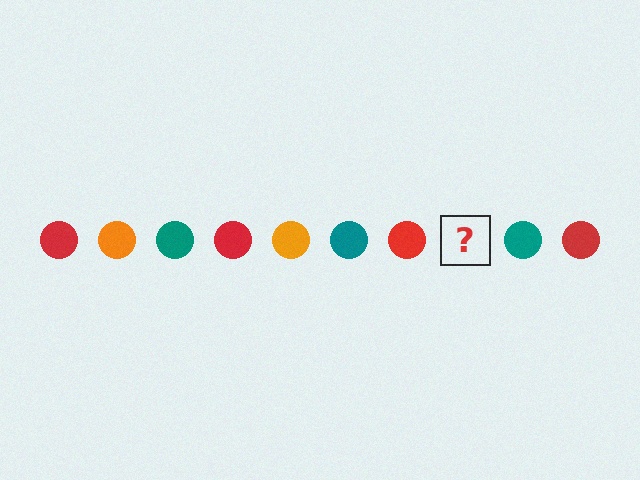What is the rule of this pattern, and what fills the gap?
The rule is that the pattern cycles through red, orange, teal circles. The gap should be filled with an orange circle.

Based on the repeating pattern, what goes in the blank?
The blank should be an orange circle.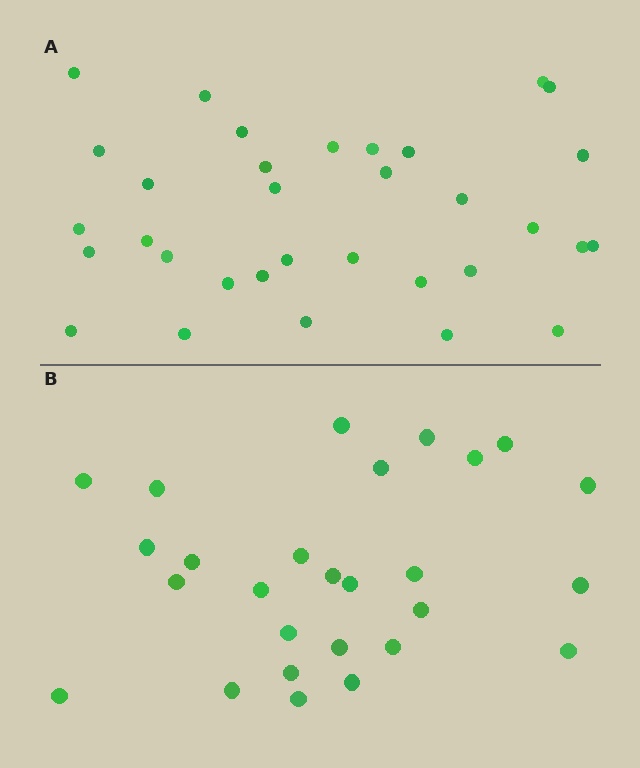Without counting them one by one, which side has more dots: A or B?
Region A (the top region) has more dots.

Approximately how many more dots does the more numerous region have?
Region A has about 6 more dots than region B.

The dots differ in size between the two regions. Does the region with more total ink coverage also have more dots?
No. Region B has more total ink coverage because its dots are larger, but region A actually contains more individual dots. Total area can be misleading — the number of items is what matters here.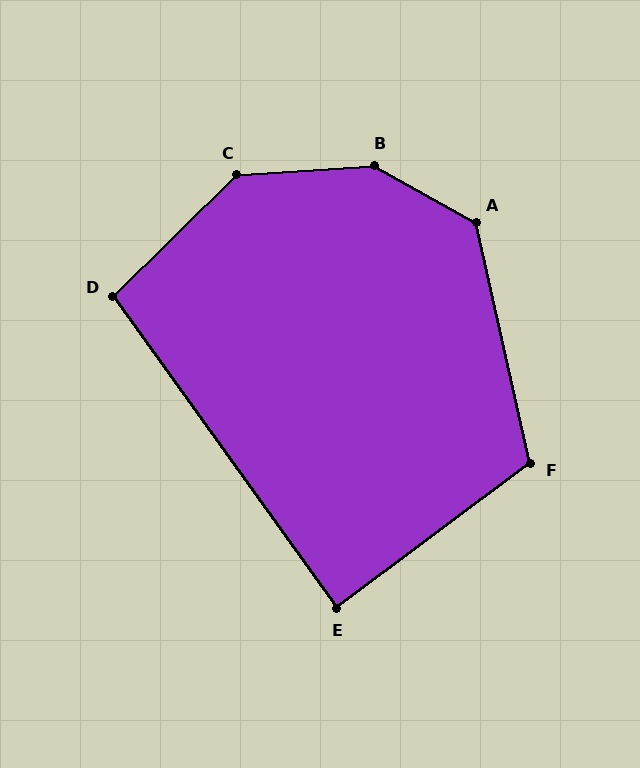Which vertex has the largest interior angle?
B, at approximately 147 degrees.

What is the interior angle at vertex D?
Approximately 99 degrees (obtuse).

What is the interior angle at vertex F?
Approximately 114 degrees (obtuse).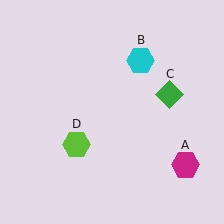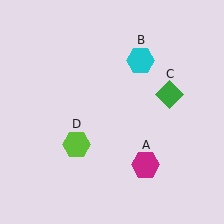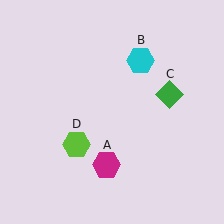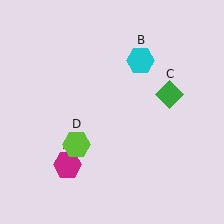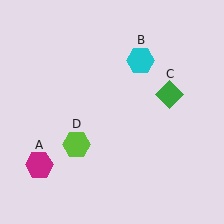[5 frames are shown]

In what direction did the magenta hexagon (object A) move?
The magenta hexagon (object A) moved left.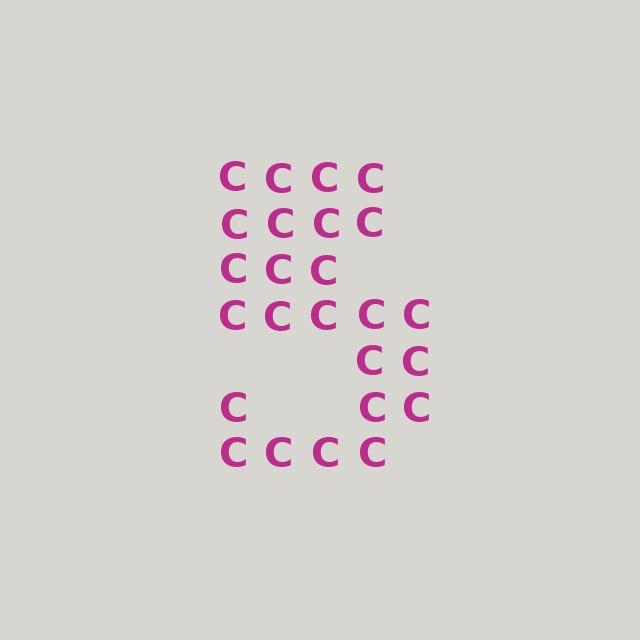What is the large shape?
The large shape is the digit 5.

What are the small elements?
The small elements are letter C's.